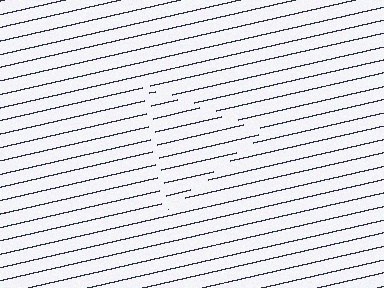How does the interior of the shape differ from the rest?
The interior of the shape contains the same grating, shifted by half a period — the contour is defined by the phase discontinuity where line-ends from the inner and outer gratings abut.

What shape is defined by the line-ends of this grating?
An illusory triangle. The interior of the shape contains the same grating, shifted by half a period — the contour is defined by the phase discontinuity where line-ends from the inner and outer gratings abut.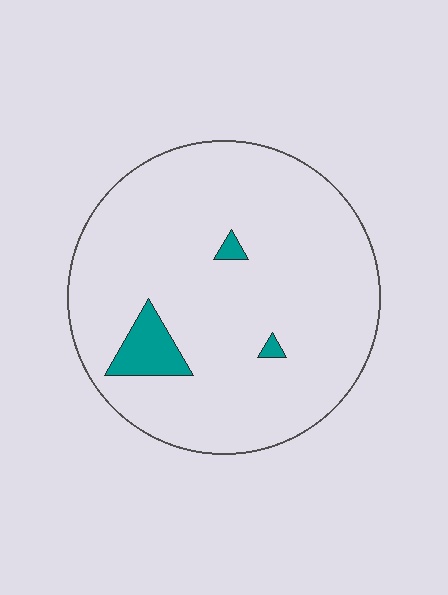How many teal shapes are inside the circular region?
3.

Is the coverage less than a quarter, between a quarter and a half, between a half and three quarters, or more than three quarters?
Less than a quarter.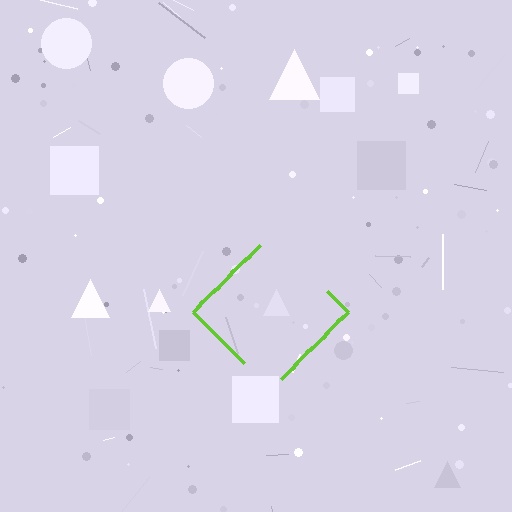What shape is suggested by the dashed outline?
The dashed outline suggests a diamond.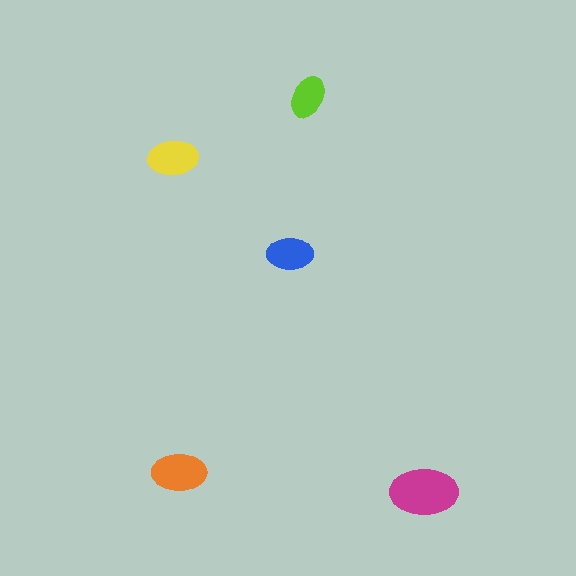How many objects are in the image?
There are 5 objects in the image.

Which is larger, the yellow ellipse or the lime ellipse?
The yellow one.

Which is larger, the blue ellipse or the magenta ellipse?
The magenta one.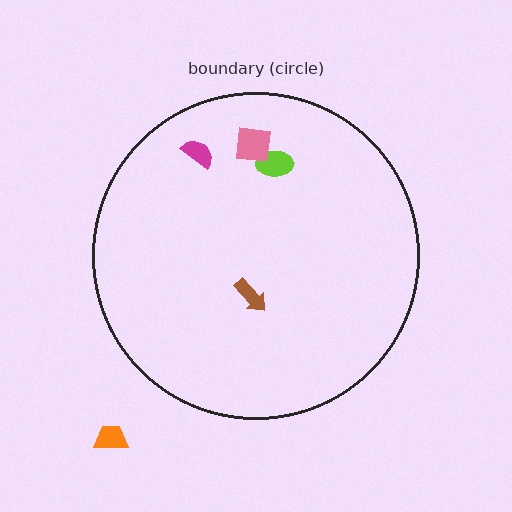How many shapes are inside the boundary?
4 inside, 1 outside.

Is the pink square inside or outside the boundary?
Inside.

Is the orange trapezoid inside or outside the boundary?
Outside.